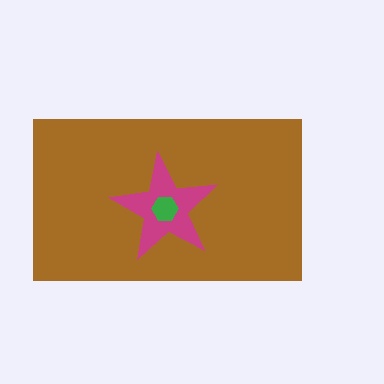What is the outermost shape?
The brown rectangle.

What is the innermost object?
The green hexagon.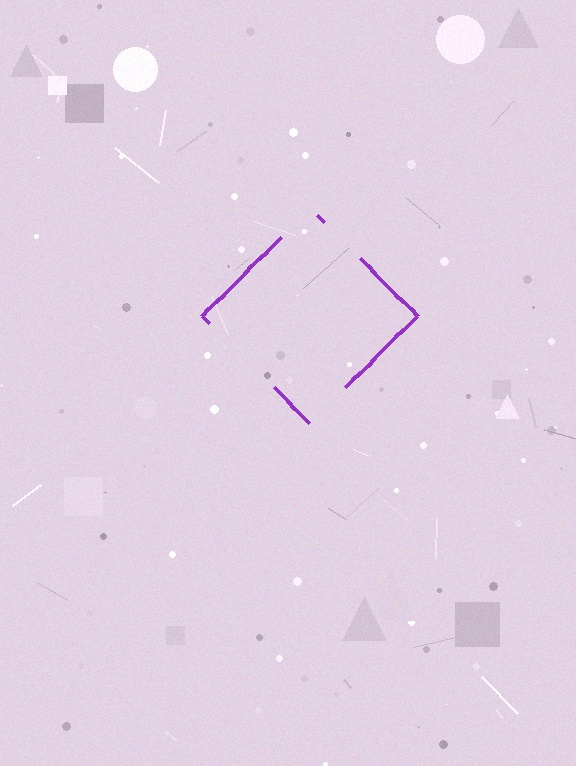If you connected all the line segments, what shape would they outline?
They would outline a diamond.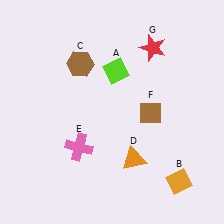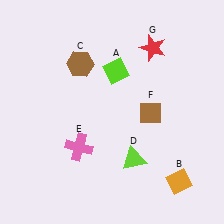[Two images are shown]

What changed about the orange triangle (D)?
In Image 1, D is orange. In Image 2, it changed to lime.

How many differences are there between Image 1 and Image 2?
There is 1 difference between the two images.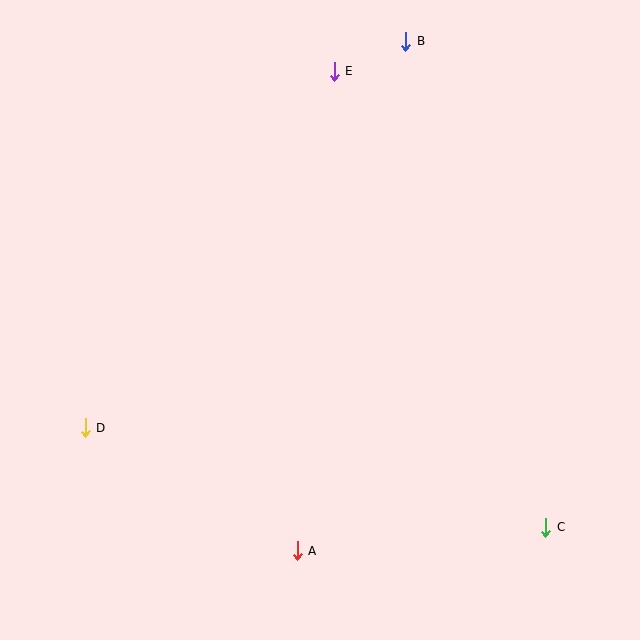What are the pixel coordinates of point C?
Point C is at (546, 527).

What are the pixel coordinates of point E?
Point E is at (334, 71).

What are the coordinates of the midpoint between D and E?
The midpoint between D and E is at (210, 249).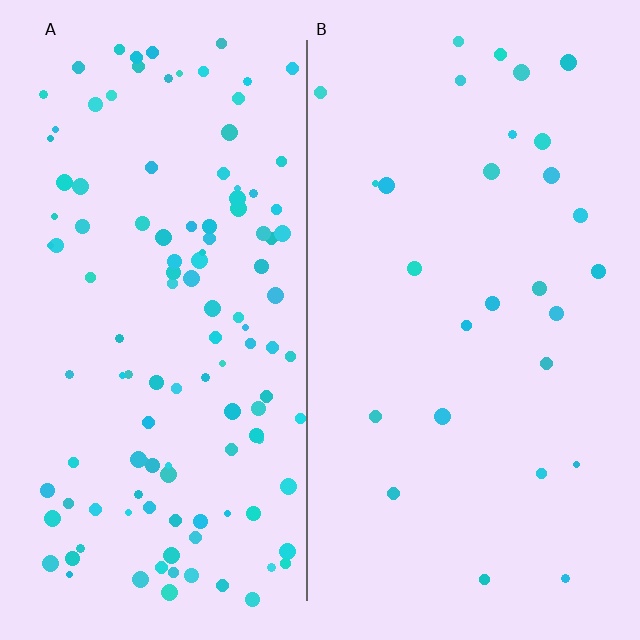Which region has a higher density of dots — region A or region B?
A (the left).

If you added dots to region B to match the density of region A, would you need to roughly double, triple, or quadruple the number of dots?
Approximately quadruple.